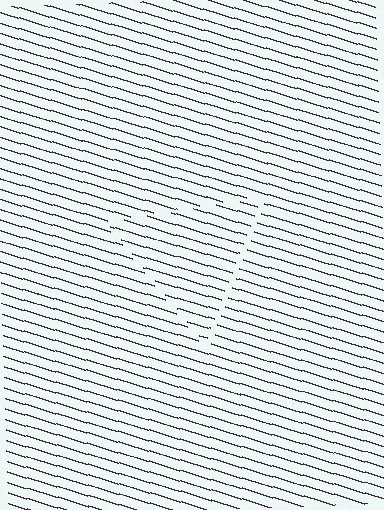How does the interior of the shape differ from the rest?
The interior of the shape contains the same grating, shifted by half a period — the contour is defined by the phase discontinuity where line-ends from the inner and outer gratings abut.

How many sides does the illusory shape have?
3 sides — the line-ends trace a triangle.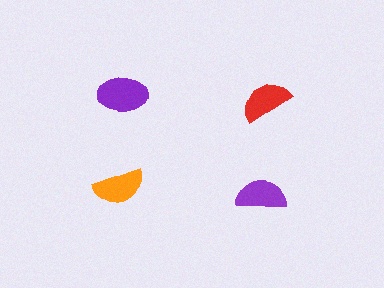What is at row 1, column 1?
A purple ellipse.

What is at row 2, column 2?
A purple semicircle.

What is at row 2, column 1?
An orange semicircle.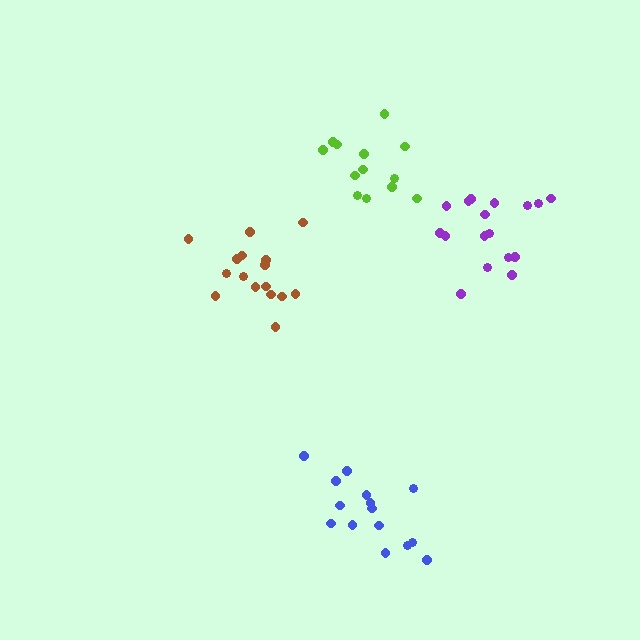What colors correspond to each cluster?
The clusters are colored: lime, brown, purple, blue.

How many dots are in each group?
Group 1: 13 dots, Group 2: 16 dots, Group 3: 17 dots, Group 4: 15 dots (61 total).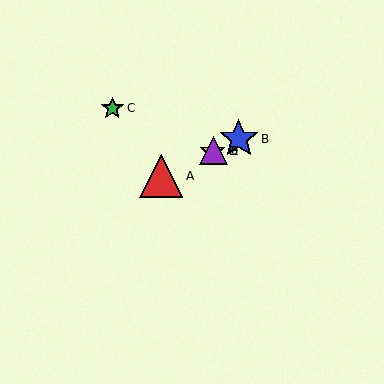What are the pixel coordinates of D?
Object D is at (212, 151).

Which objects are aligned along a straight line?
Objects A, B, D, E are aligned along a straight line.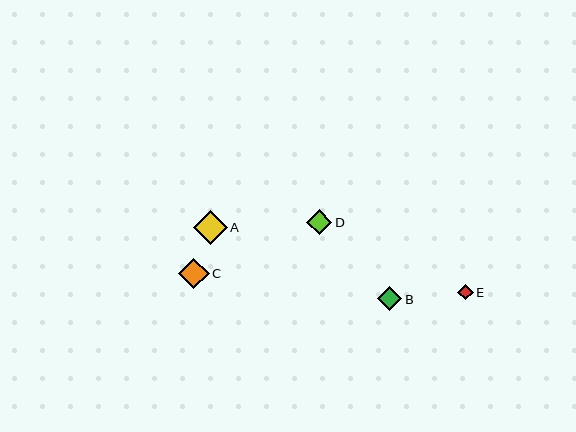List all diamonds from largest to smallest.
From largest to smallest: A, C, D, B, E.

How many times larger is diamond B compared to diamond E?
Diamond B is approximately 1.5 times the size of diamond E.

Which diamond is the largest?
Diamond A is the largest with a size of approximately 34 pixels.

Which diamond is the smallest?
Diamond E is the smallest with a size of approximately 16 pixels.